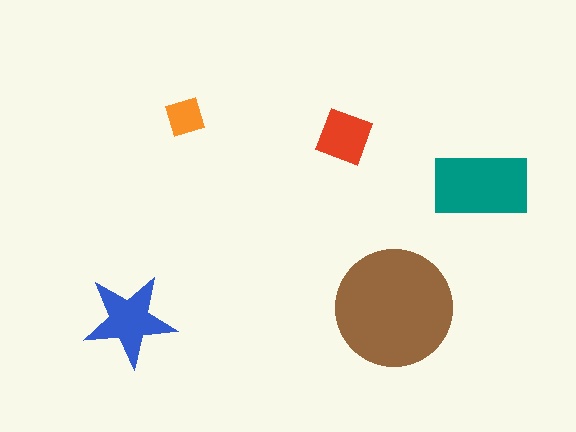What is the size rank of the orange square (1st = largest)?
5th.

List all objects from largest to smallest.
The brown circle, the teal rectangle, the blue star, the red diamond, the orange square.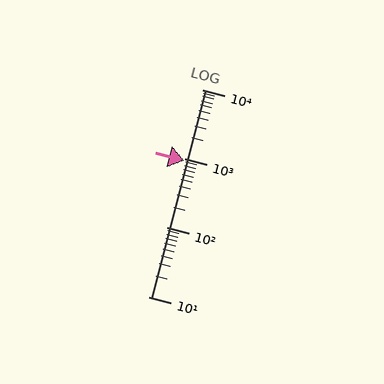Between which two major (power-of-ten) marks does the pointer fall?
The pointer is between 100 and 1000.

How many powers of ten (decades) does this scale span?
The scale spans 3 decades, from 10 to 10000.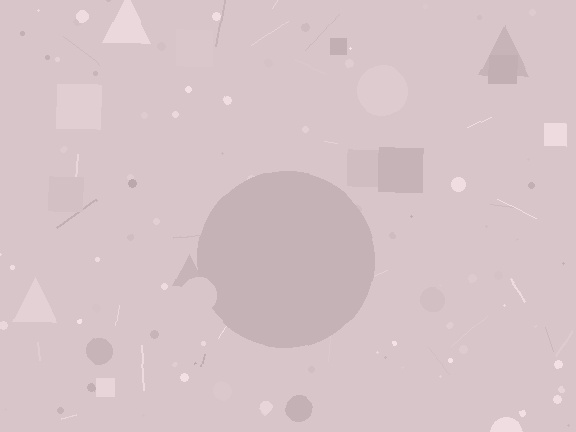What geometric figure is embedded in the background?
A circle is embedded in the background.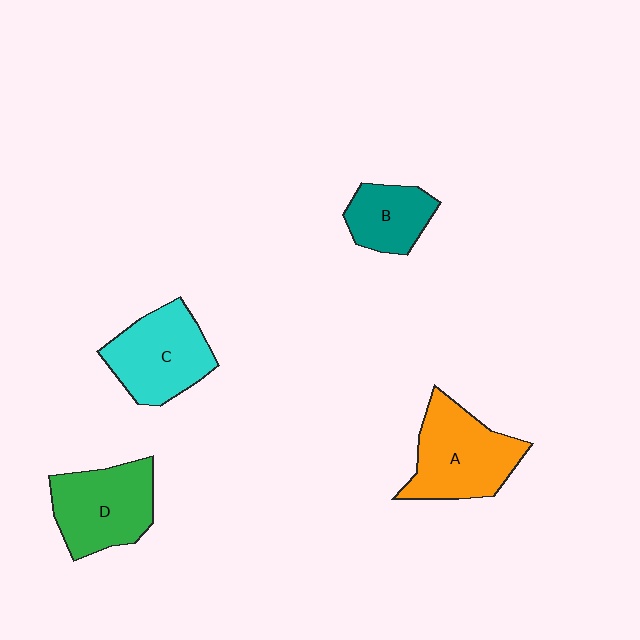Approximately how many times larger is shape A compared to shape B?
Approximately 1.7 times.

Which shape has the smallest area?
Shape B (teal).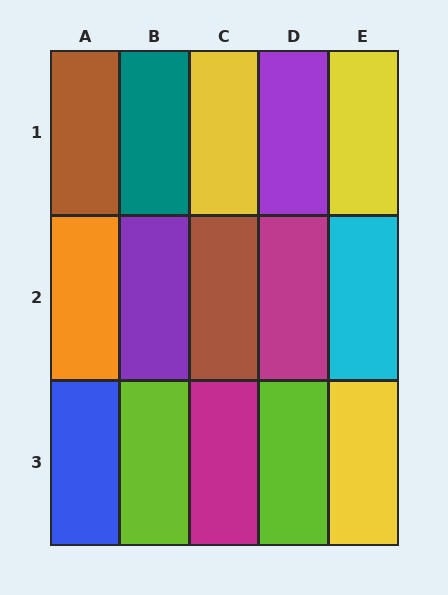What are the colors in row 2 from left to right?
Orange, purple, brown, magenta, cyan.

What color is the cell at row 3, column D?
Lime.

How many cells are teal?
1 cell is teal.